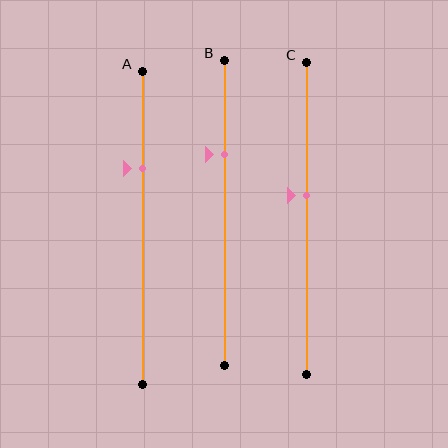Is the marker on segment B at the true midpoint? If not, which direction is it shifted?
No, the marker on segment B is shifted upward by about 19% of the segment length.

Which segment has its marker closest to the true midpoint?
Segment C has its marker closest to the true midpoint.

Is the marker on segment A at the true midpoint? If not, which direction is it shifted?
No, the marker on segment A is shifted upward by about 19% of the segment length.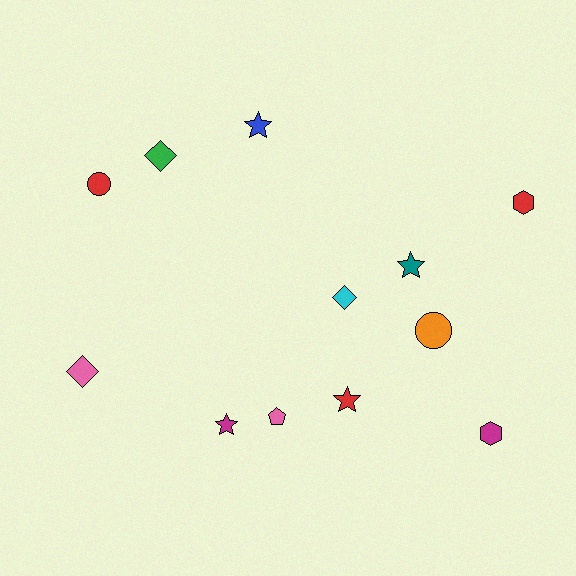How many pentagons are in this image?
There is 1 pentagon.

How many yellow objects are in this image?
There are no yellow objects.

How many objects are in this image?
There are 12 objects.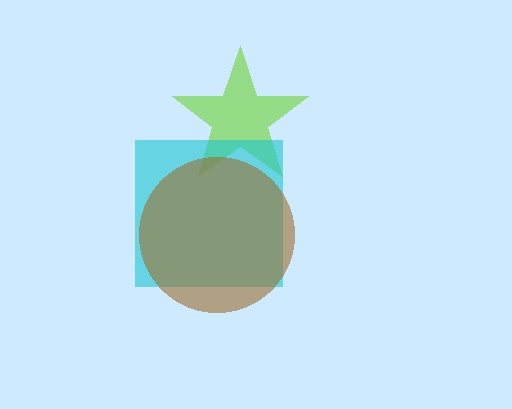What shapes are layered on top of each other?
The layered shapes are: a lime star, a cyan square, a brown circle.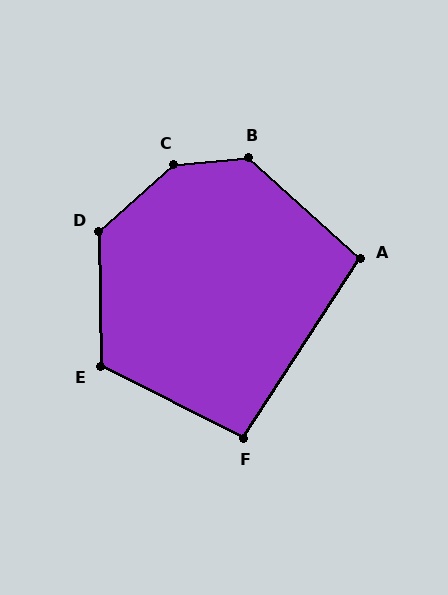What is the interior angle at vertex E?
Approximately 117 degrees (obtuse).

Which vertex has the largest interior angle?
C, at approximately 144 degrees.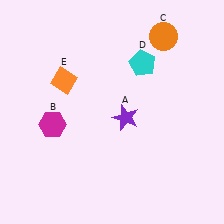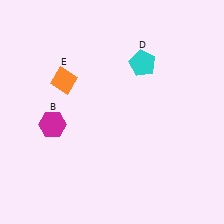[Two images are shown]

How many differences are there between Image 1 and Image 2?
There are 2 differences between the two images.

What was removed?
The orange circle (C), the purple star (A) were removed in Image 2.